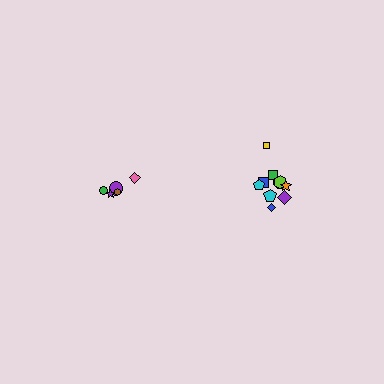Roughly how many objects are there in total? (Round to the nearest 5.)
Roughly 15 objects in total.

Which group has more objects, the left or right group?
The right group.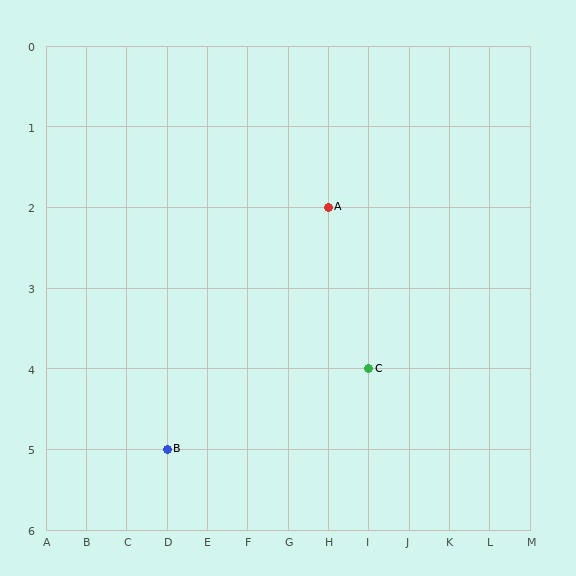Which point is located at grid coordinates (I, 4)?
Point C is at (I, 4).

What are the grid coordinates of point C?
Point C is at grid coordinates (I, 4).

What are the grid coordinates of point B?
Point B is at grid coordinates (D, 5).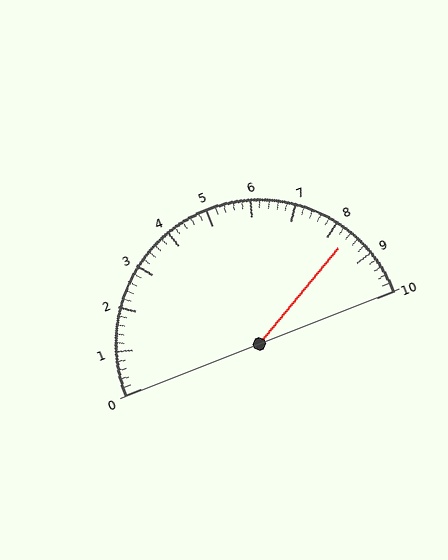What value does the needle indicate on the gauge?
The needle indicates approximately 8.4.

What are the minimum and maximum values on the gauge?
The gauge ranges from 0 to 10.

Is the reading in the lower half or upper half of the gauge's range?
The reading is in the upper half of the range (0 to 10).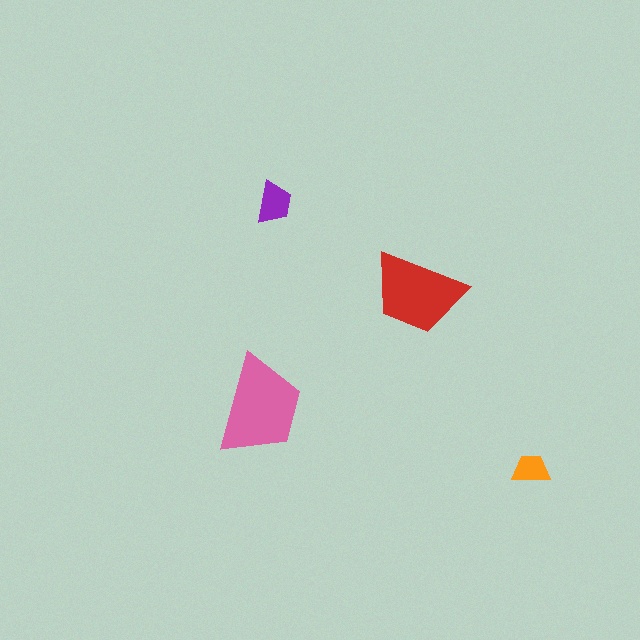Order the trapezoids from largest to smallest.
the pink one, the red one, the purple one, the orange one.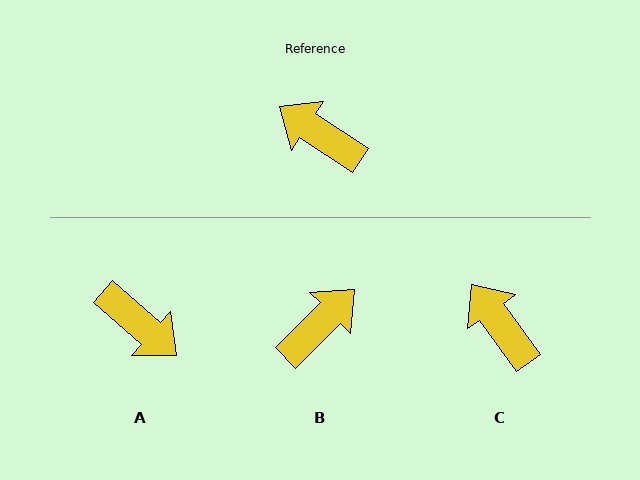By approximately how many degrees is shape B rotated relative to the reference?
Approximately 102 degrees clockwise.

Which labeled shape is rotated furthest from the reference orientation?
A, about 172 degrees away.